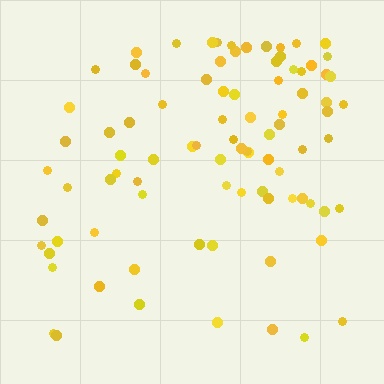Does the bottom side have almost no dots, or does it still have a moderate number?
Still a moderate number, just noticeably fewer than the top.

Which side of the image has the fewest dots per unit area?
The bottom.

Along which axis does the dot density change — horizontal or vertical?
Vertical.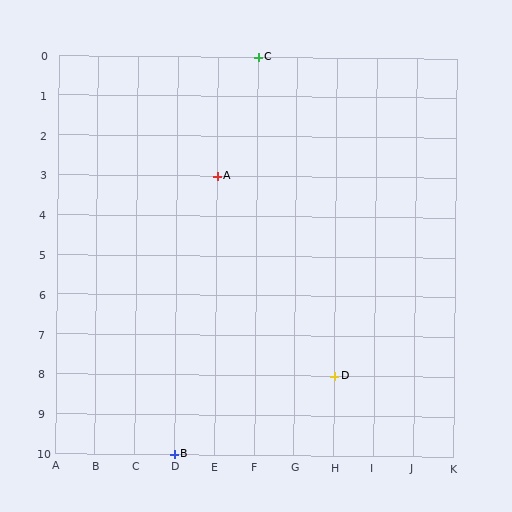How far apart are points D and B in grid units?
Points D and B are 4 columns and 2 rows apart (about 4.5 grid units diagonally).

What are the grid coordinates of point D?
Point D is at grid coordinates (H, 8).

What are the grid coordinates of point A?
Point A is at grid coordinates (E, 3).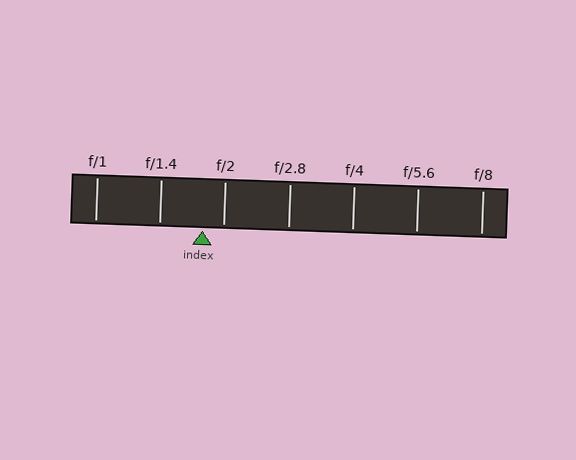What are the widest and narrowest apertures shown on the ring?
The widest aperture shown is f/1 and the narrowest is f/8.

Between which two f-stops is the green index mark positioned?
The index mark is between f/1.4 and f/2.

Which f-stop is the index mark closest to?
The index mark is closest to f/2.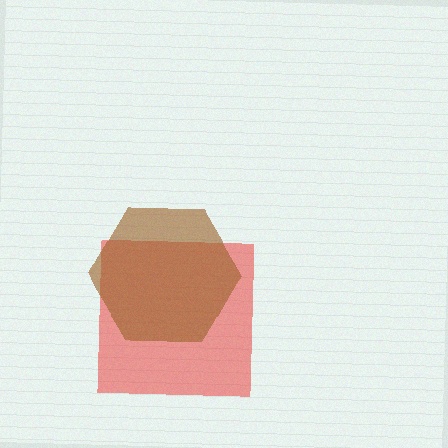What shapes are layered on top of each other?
The layered shapes are: a red square, a brown hexagon.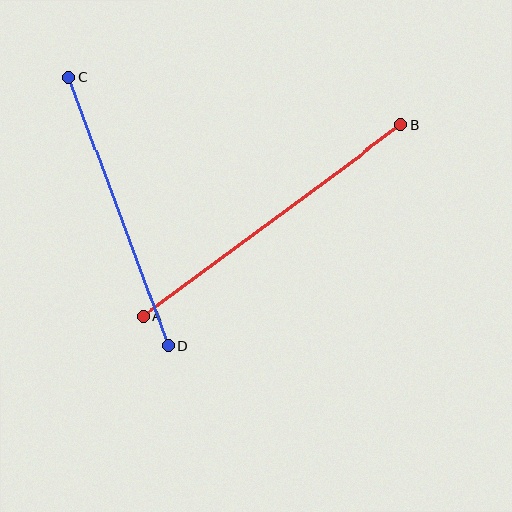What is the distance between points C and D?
The distance is approximately 287 pixels.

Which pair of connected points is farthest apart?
Points A and B are farthest apart.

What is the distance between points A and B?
The distance is approximately 321 pixels.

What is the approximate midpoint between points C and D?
The midpoint is at approximately (119, 212) pixels.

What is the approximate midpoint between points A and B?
The midpoint is at approximately (272, 221) pixels.